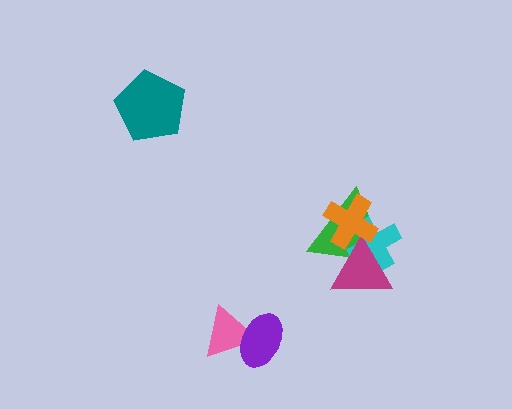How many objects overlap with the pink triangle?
1 object overlaps with the pink triangle.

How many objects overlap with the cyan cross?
3 objects overlap with the cyan cross.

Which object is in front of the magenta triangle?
The orange cross is in front of the magenta triangle.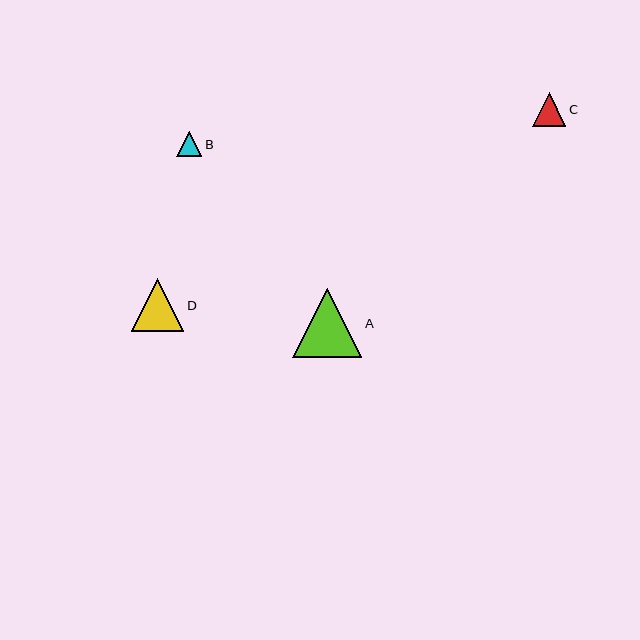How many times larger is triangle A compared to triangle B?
Triangle A is approximately 2.7 times the size of triangle B.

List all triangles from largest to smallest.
From largest to smallest: A, D, C, B.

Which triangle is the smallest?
Triangle B is the smallest with a size of approximately 25 pixels.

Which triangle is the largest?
Triangle A is the largest with a size of approximately 69 pixels.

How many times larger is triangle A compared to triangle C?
Triangle A is approximately 2.1 times the size of triangle C.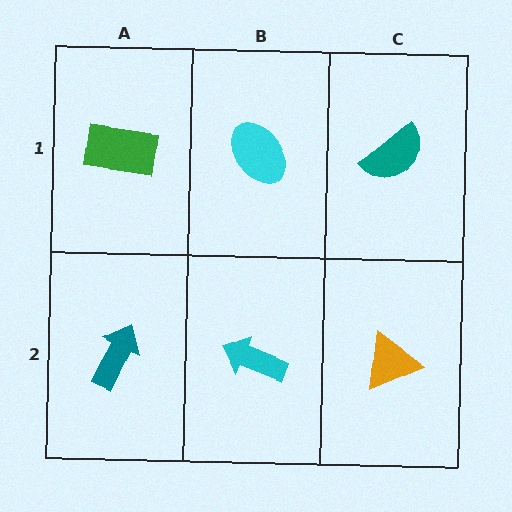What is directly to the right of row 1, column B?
A teal semicircle.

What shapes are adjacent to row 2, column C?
A teal semicircle (row 1, column C), a cyan arrow (row 2, column B).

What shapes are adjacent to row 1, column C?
An orange triangle (row 2, column C), a cyan ellipse (row 1, column B).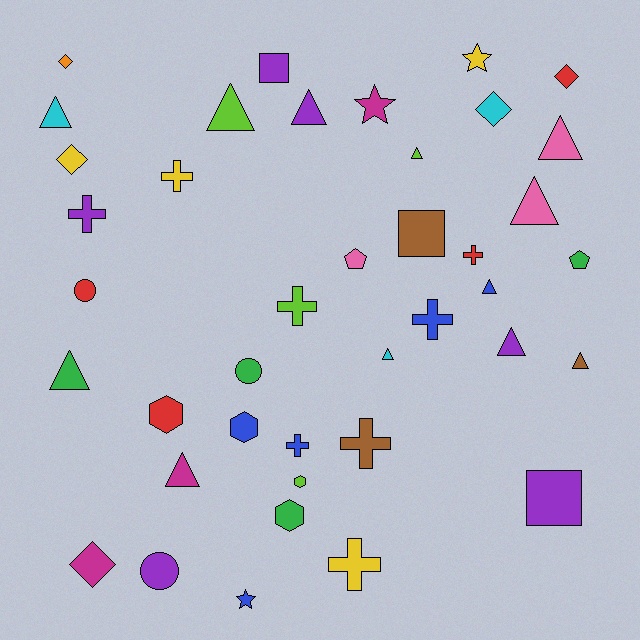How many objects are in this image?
There are 40 objects.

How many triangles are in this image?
There are 12 triangles.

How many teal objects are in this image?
There are no teal objects.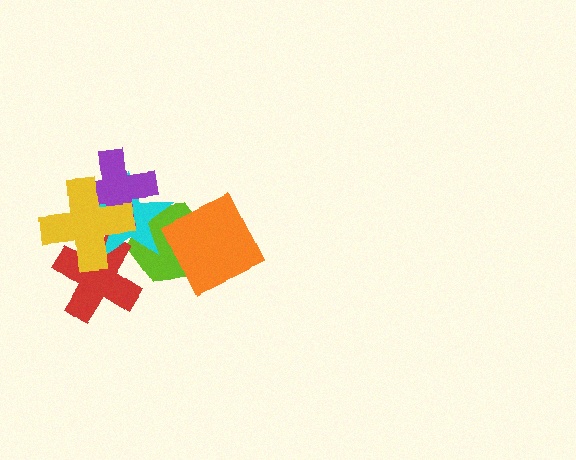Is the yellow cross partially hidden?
No, no other shape covers it.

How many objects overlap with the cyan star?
4 objects overlap with the cyan star.